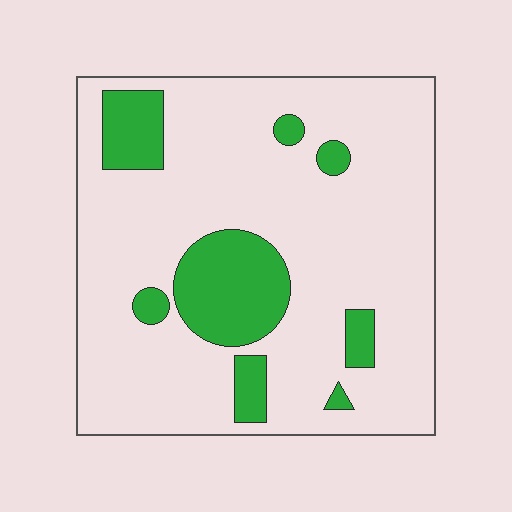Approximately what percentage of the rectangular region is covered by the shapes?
Approximately 20%.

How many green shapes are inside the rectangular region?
8.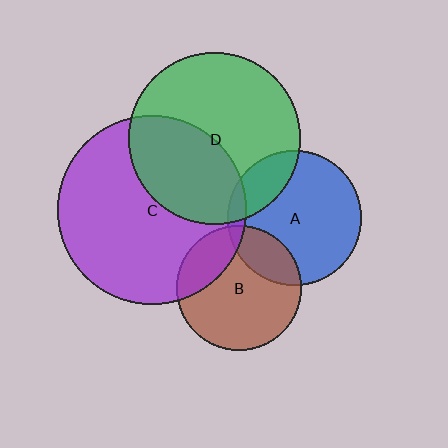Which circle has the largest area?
Circle C (purple).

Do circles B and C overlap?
Yes.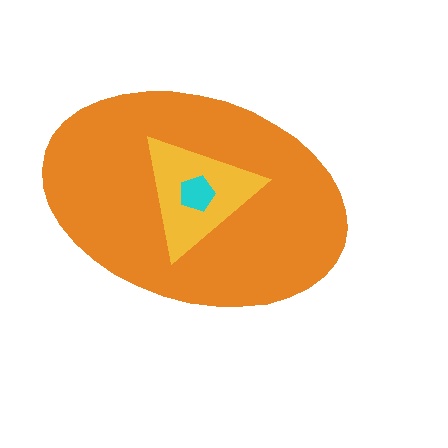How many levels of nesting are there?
3.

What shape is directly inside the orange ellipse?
The yellow triangle.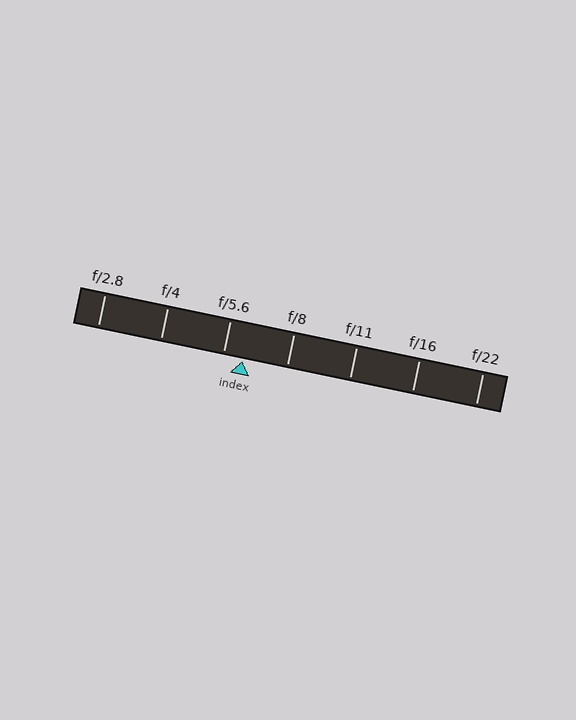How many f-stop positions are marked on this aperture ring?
There are 7 f-stop positions marked.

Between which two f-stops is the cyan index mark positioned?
The index mark is between f/5.6 and f/8.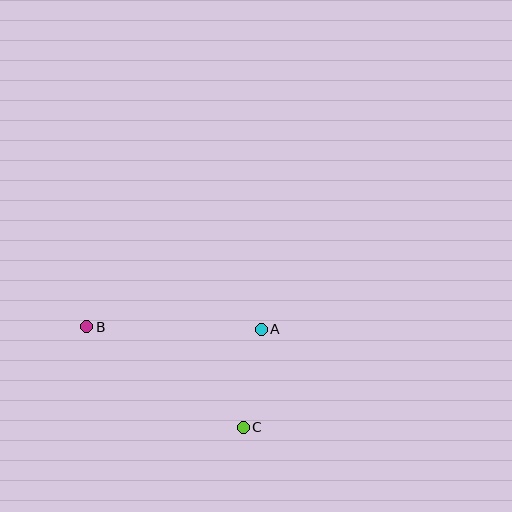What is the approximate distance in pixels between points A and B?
The distance between A and B is approximately 175 pixels.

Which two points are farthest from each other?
Points B and C are farthest from each other.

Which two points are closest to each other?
Points A and C are closest to each other.